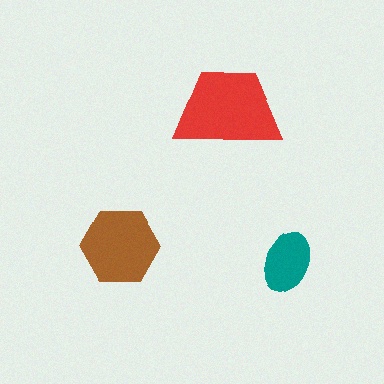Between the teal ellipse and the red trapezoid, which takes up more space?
The red trapezoid.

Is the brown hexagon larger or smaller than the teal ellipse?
Larger.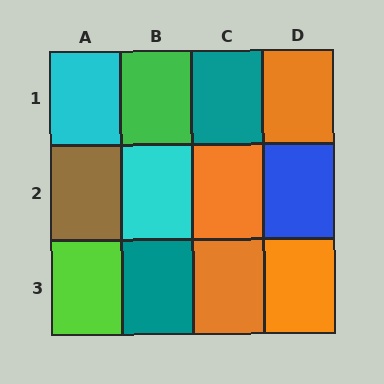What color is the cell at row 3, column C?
Orange.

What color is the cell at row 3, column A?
Lime.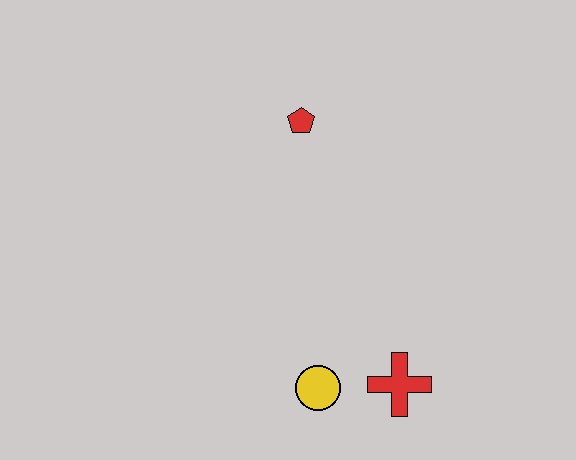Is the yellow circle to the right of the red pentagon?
Yes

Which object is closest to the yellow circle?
The red cross is closest to the yellow circle.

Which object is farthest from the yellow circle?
The red pentagon is farthest from the yellow circle.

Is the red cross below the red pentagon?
Yes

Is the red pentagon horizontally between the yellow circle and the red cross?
No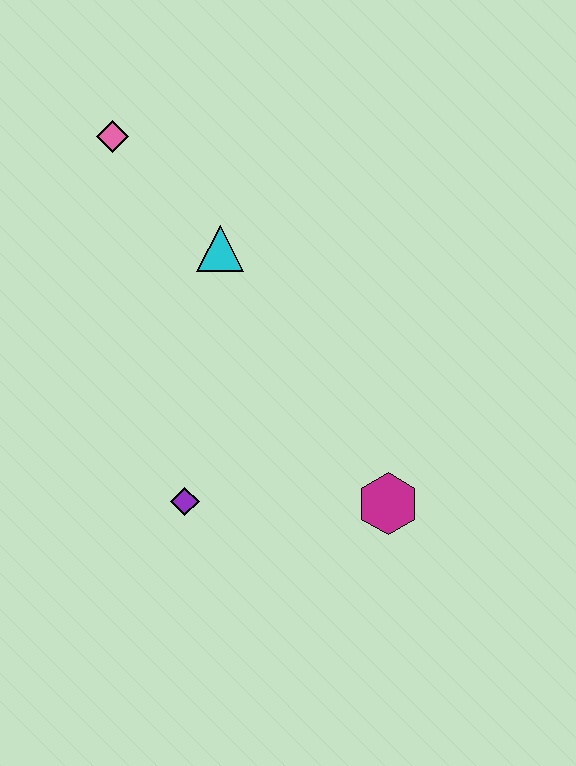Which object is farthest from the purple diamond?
The pink diamond is farthest from the purple diamond.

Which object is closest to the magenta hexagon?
The purple diamond is closest to the magenta hexagon.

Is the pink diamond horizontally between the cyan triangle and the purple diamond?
No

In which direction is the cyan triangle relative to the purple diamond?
The cyan triangle is above the purple diamond.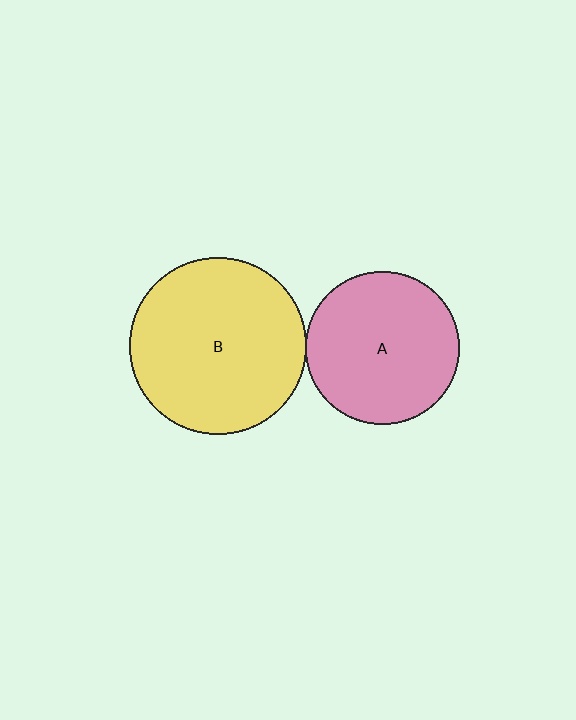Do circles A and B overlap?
Yes.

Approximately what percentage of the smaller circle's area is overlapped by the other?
Approximately 5%.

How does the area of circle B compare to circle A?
Approximately 1.3 times.